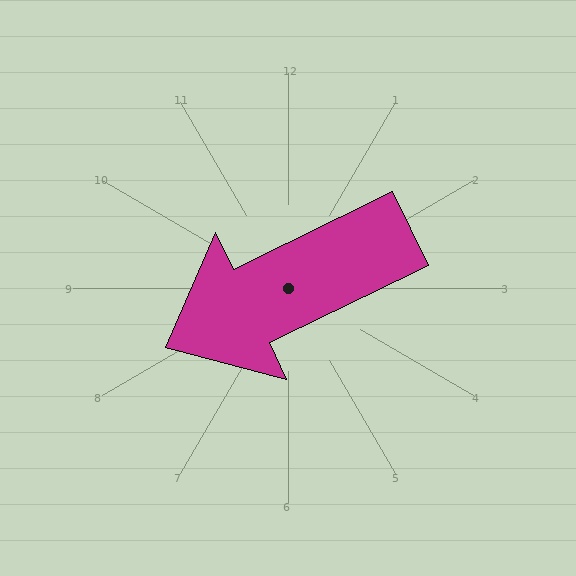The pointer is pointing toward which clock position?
Roughly 8 o'clock.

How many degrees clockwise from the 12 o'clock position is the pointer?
Approximately 244 degrees.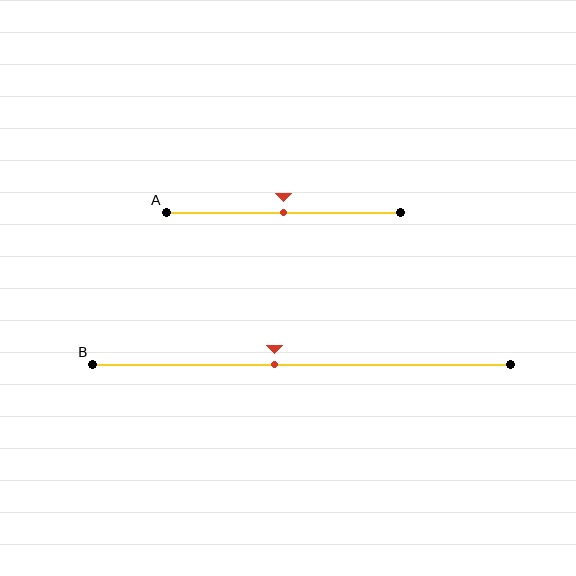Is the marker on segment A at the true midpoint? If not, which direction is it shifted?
Yes, the marker on segment A is at the true midpoint.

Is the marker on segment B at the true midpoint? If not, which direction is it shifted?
No, the marker on segment B is shifted to the left by about 6% of the segment length.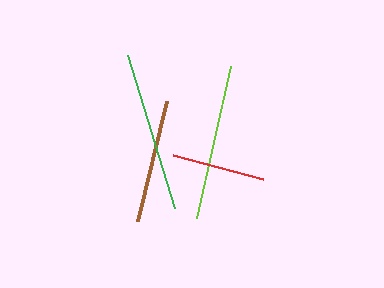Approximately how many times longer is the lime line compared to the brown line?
The lime line is approximately 1.3 times the length of the brown line.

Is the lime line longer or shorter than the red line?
The lime line is longer than the red line.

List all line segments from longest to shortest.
From longest to shortest: green, lime, brown, red.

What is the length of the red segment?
The red segment is approximately 93 pixels long.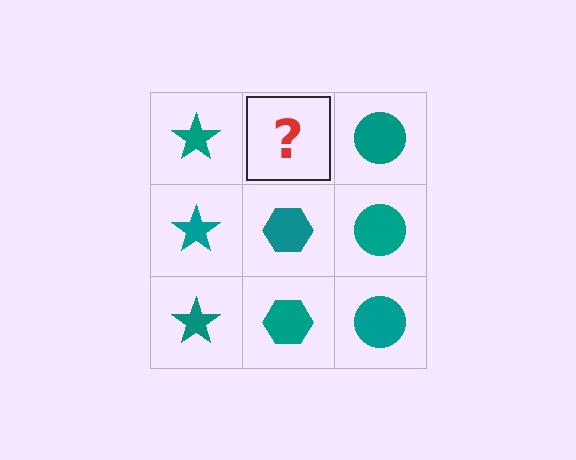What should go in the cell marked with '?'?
The missing cell should contain a teal hexagon.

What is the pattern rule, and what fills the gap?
The rule is that each column has a consistent shape. The gap should be filled with a teal hexagon.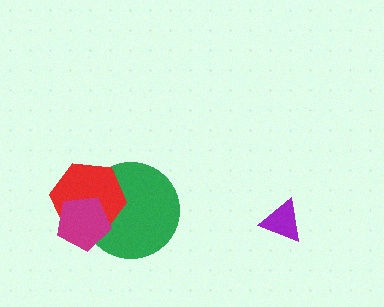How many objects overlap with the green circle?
2 objects overlap with the green circle.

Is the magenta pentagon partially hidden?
No, no other shape covers it.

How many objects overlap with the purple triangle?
0 objects overlap with the purple triangle.